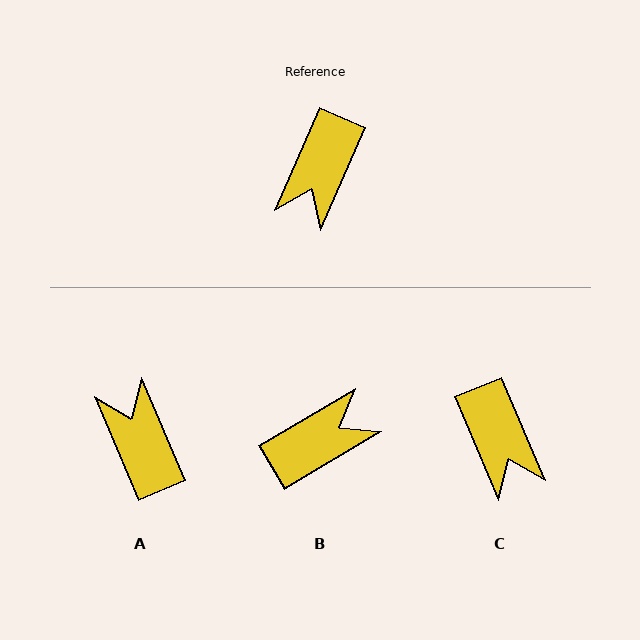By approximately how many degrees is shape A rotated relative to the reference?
Approximately 133 degrees clockwise.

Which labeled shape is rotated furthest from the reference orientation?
B, about 144 degrees away.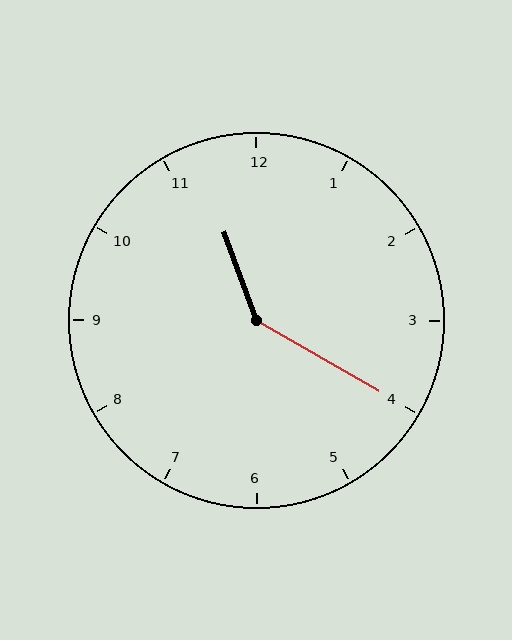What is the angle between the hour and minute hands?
Approximately 140 degrees.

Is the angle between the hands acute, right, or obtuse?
It is obtuse.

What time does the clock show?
11:20.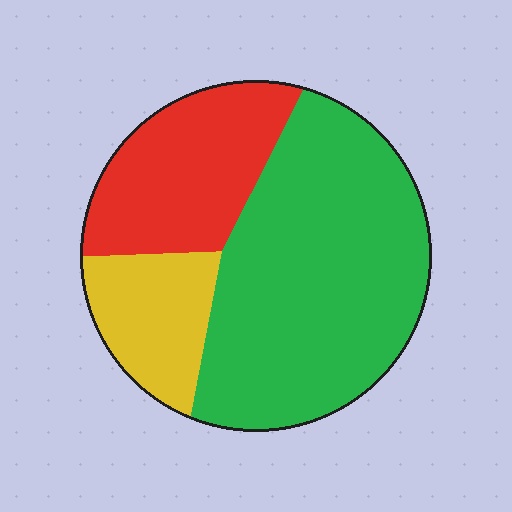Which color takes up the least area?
Yellow, at roughly 15%.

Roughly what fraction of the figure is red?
Red takes up about one quarter (1/4) of the figure.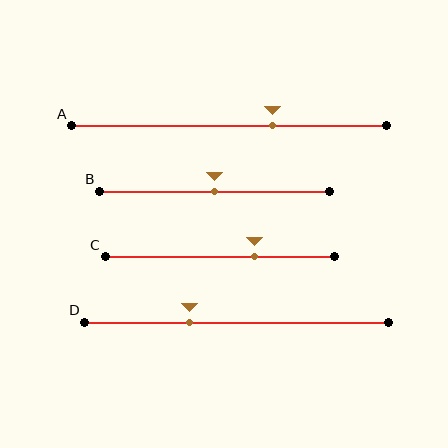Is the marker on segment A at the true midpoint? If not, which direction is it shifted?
No, the marker on segment A is shifted to the right by about 14% of the segment length.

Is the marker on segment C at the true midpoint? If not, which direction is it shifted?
No, the marker on segment C is shifted to the right by about 15% of the segment length.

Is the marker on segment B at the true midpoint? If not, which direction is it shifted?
Yes, the marker on segment B is at the true midpoint.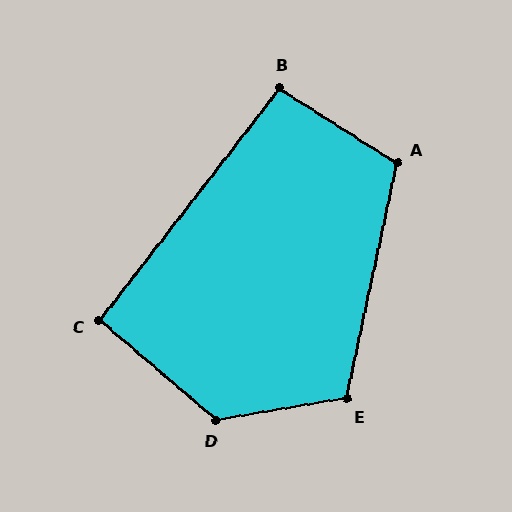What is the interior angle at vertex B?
Approximately 96 degrees (obtuse).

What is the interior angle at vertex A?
Approximately 110 degrees (obtuse).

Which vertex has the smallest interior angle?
C, at approximately 93 degrees.